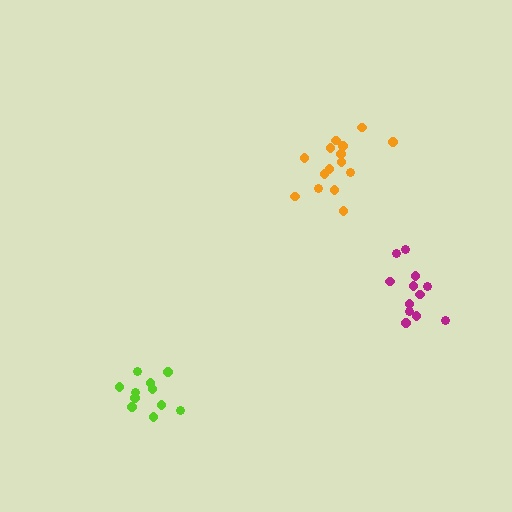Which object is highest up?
The orange cluster is topmost.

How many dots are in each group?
Group 1: 15 dots, Group 2: 12 dots, Group 3: 11 dots (38 total).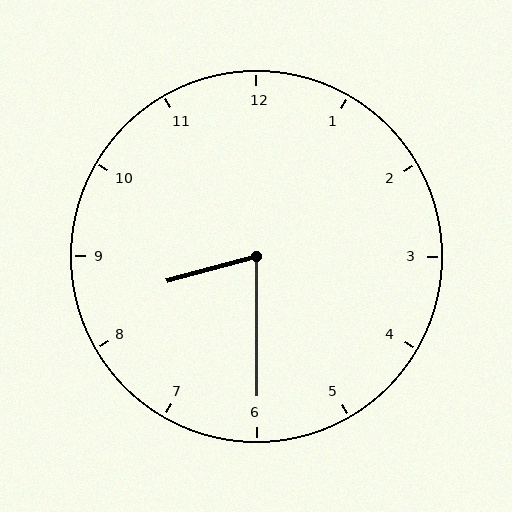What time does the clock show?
8:30.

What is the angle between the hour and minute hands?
Approximately 75 degrees.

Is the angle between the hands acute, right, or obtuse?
It is acute.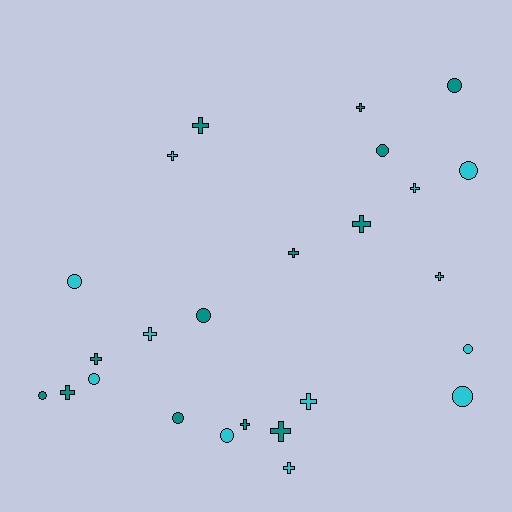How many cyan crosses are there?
There are 6 cyan crosses.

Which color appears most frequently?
Teal, with 13 objects.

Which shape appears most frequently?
Cross, with 14 objects.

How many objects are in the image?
There are 25 objects.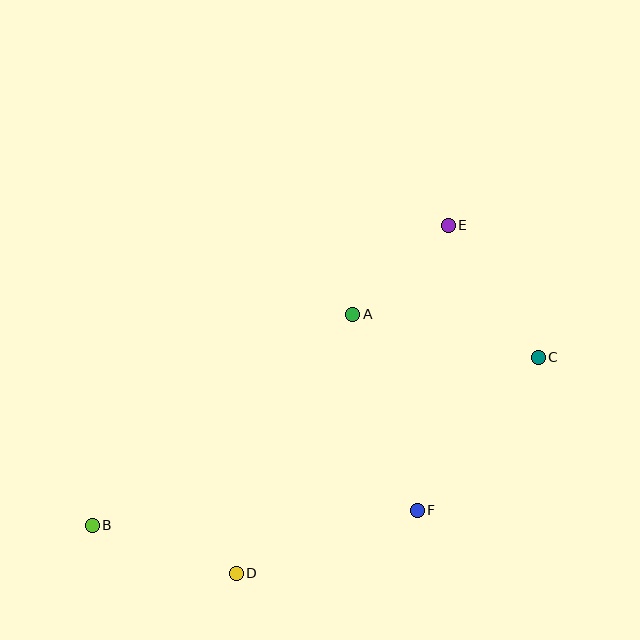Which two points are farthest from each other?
Points B and C are farthest from each other.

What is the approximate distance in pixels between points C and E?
The distance between C and E is approximately 160 pixels.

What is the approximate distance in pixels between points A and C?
The distance between A and C is approximately 190 pixels.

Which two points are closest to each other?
Points A and E are closest to each other.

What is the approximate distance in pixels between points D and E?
The distance between D and E is approximately 408 pixels.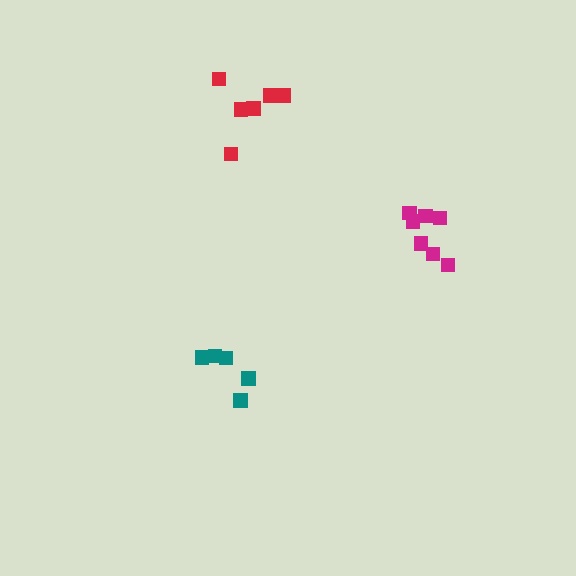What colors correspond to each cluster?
The clusters are colored: teal, magenta, red.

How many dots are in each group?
Group 1: 5 dots, Group 2: 7 dots, Group 3: 6 dots (18 total).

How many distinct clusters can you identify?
There are 3 distinct clusters.